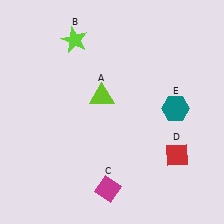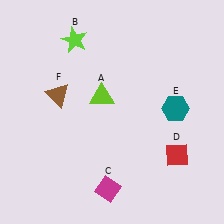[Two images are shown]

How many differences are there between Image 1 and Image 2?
There is 1 difference between the two images.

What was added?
A brown triangle (F) was added in Image 2.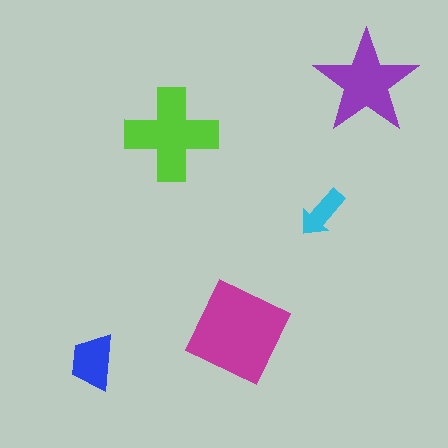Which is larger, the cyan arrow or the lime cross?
The lime cross.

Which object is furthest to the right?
The purple star is rightmost.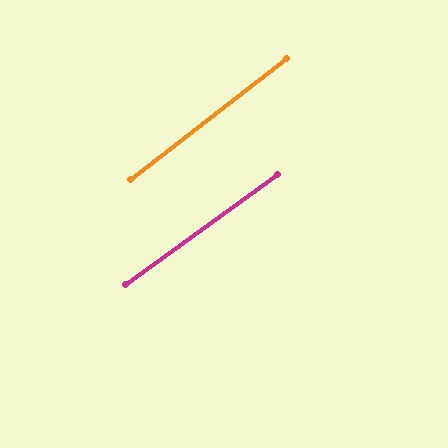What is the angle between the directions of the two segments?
Approximately 2 degrees.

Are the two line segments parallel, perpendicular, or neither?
Parallel — their directions differ by only 1.7°.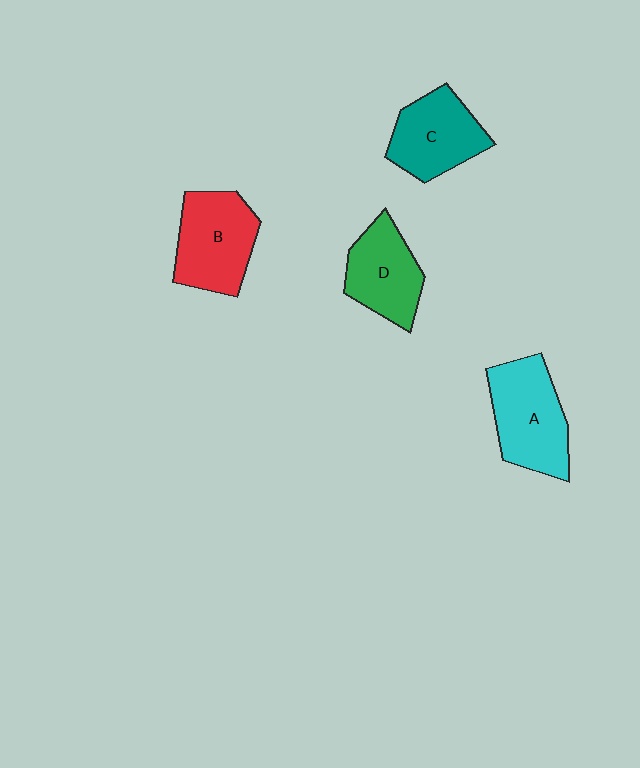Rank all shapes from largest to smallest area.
From largest to smallest: A (cyan), B (red), C (teal), D (green).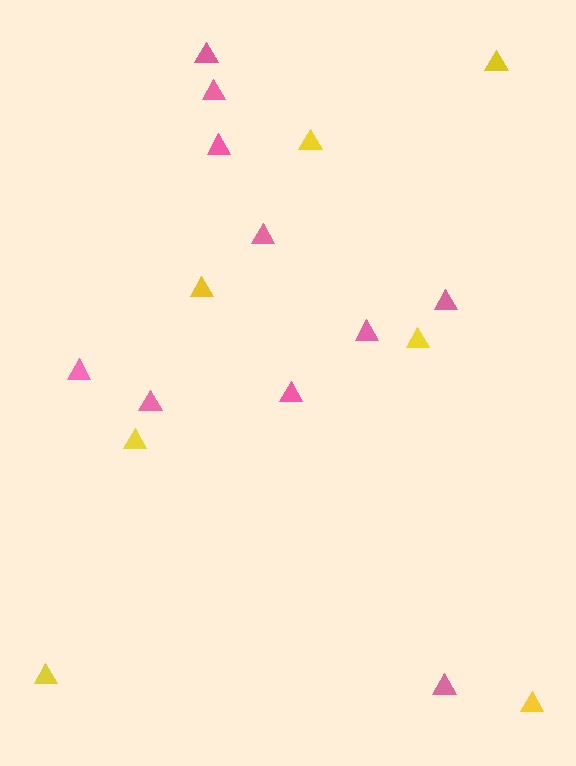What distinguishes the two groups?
There are 2 groups: one group of yellow triangles (7) and one group of pink triangles (10).